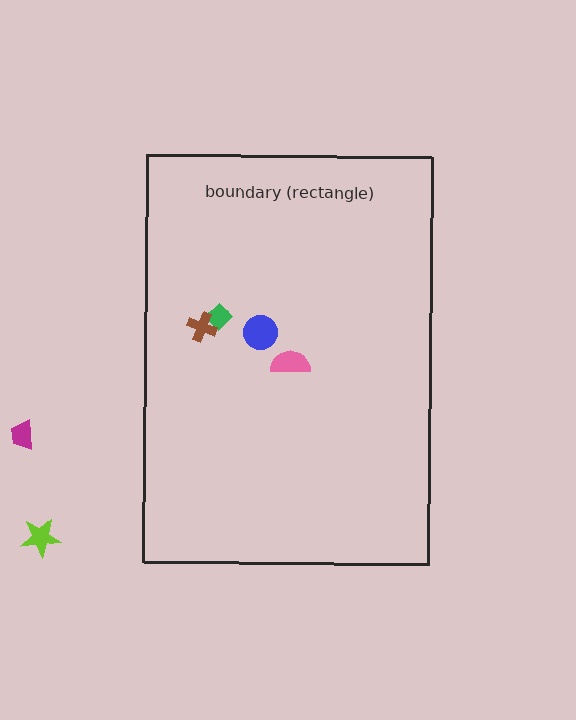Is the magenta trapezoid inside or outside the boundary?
Outside.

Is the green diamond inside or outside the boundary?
Inside.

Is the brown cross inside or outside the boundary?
Inside.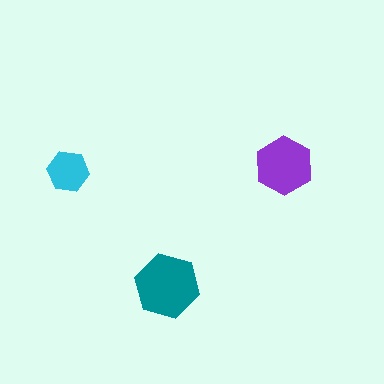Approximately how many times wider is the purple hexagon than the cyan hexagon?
About 1.5 times wider.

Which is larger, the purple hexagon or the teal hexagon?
The teal one.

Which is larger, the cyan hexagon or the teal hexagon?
The teal one.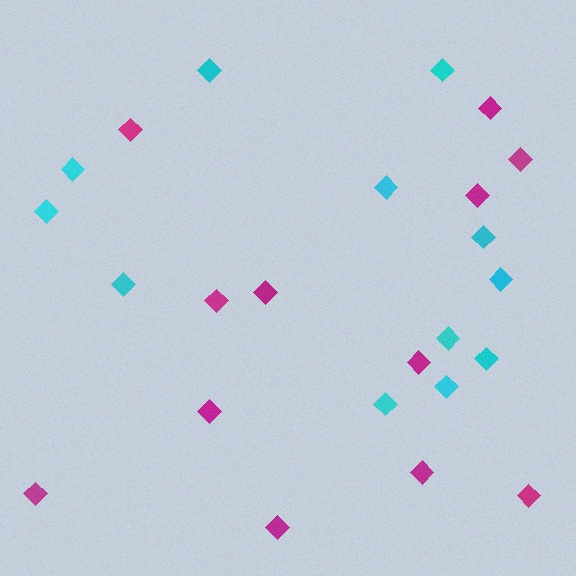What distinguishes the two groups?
There are 2 groups: one group of cyan diamonds (12) and one group of magenta diamonds (12).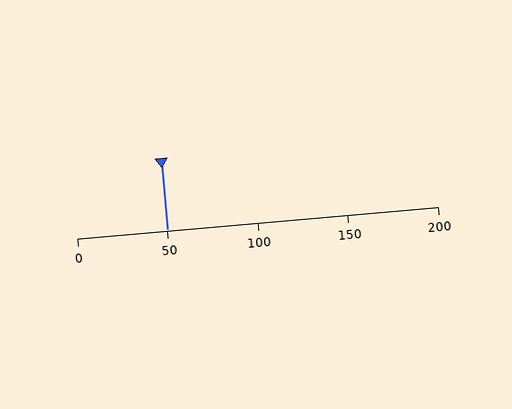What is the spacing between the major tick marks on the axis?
The major ticks are spaced 50 apart.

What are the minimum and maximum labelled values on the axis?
The axis runs from 0 to 200.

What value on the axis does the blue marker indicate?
The marker indicates approximately 50.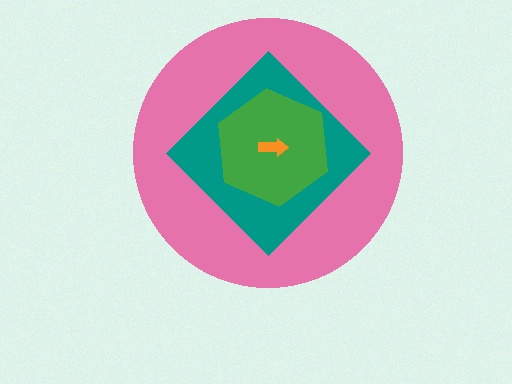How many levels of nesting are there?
4.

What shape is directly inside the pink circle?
The teal diamond.